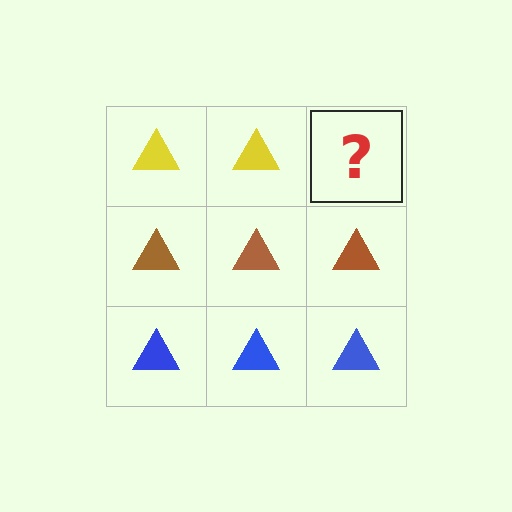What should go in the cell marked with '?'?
The missing cell should contain a yellow triangle.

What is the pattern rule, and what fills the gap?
The rule is that each row has a consistent color. The gap should be filled with a yellow triangle.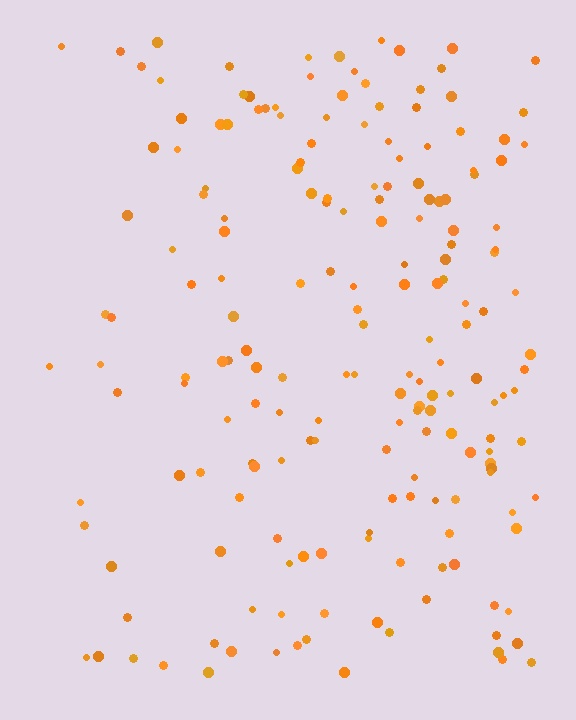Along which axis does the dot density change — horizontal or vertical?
Horizontal.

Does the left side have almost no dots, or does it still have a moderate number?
Still a moderate number, just noticeably fewer than the right.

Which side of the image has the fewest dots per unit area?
The left.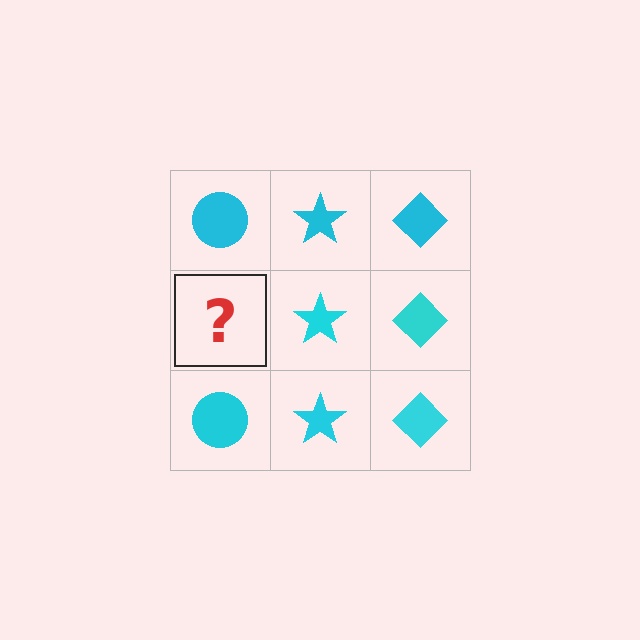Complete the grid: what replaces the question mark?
The question mark should be replaced with a cyan circle.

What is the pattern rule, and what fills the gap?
The rule is that each column has a consistent shape. The gap should be filled with a cyan circle.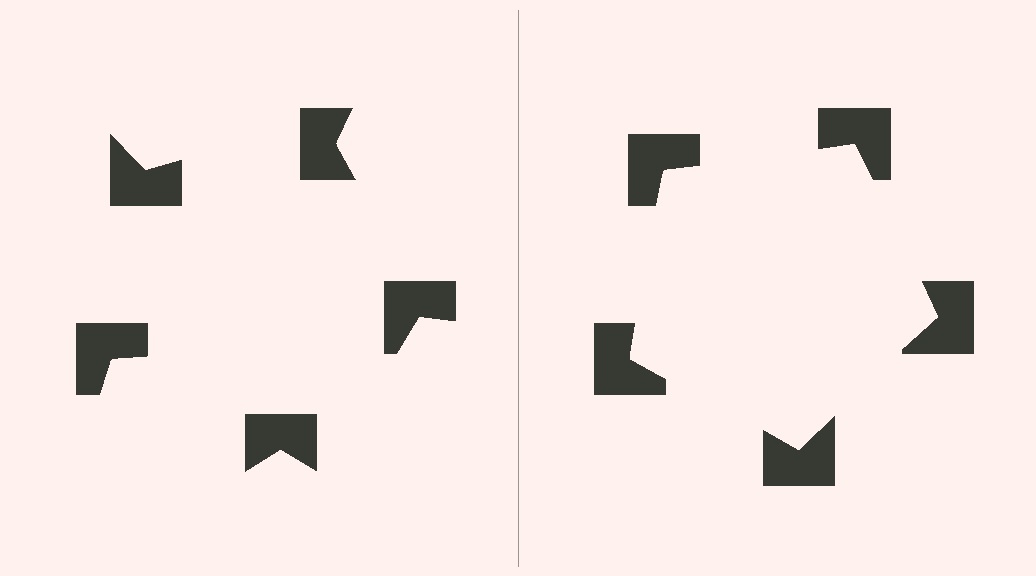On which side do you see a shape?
An illusory pentagon appears on the right side. On the left side the wedge cuts are rotated, so no coherent shape forms.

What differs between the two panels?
The notched squares are positioned identically on both sides; only the wedge orientations differ. On the right they align to a pentagon; on the left they are misaligned.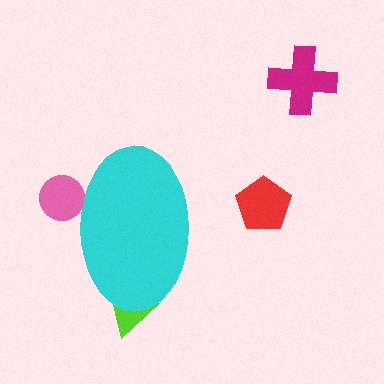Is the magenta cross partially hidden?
No, the magenta cross is fully visible.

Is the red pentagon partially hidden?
No, the red pentagon is fully visible.